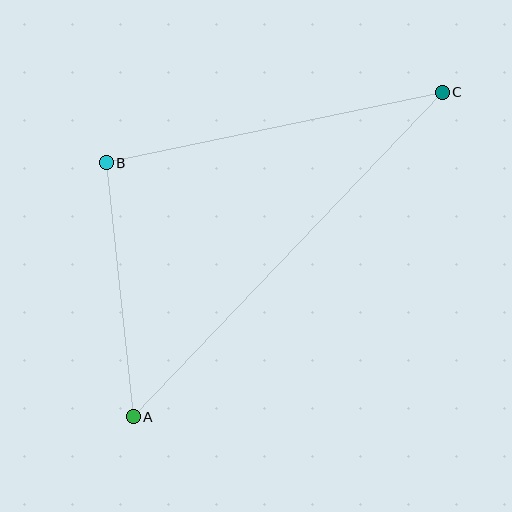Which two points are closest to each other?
Points A and B are closest to each other.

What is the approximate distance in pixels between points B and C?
The distance between B and C is approximately 344 pixels.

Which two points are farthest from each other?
Points A and C are farthest from each other.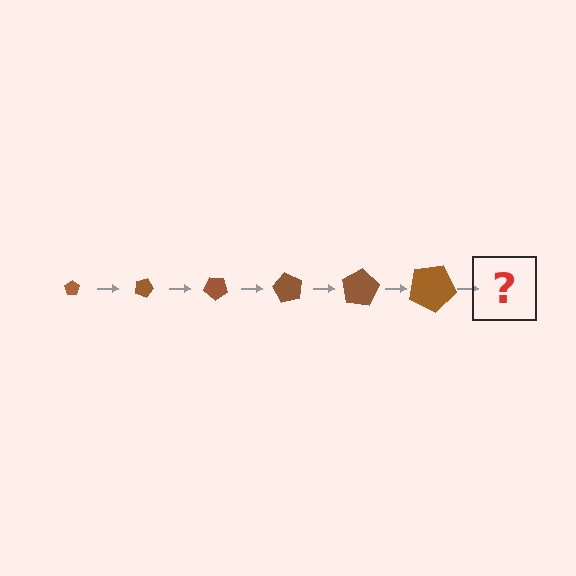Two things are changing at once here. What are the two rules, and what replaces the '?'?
The two rules are that the pentagon grows larger each step and it rotates 20 degrees each step. The '?' should be a pentagon, larger than the previous one and rotated 120 degrees from the start.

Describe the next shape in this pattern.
It should be a pentagon, larger than the previous one and rotated 120 degrees from the start.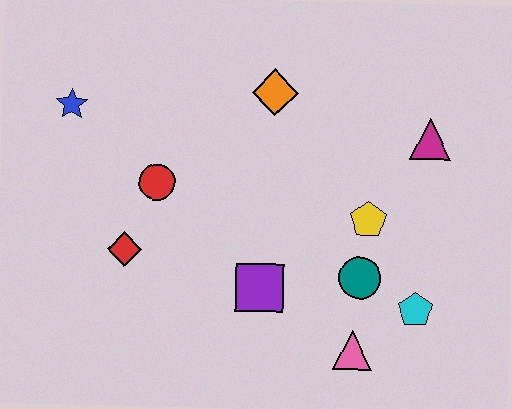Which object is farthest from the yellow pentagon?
The blue star is farthest from the yellow pentagon.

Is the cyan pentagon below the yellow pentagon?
Yes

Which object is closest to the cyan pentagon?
The teal circle is closest to the cyan pentagon.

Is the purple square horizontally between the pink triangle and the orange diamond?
No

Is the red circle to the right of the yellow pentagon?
No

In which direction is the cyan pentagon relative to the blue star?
The cyan pentagon is to the right of the blue star.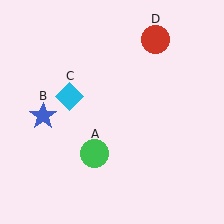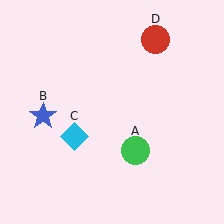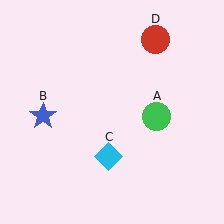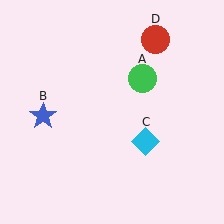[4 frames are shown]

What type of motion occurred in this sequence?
The green circle (object A), cyan diamond (object C) rotated counterclockwise around the center of the scene.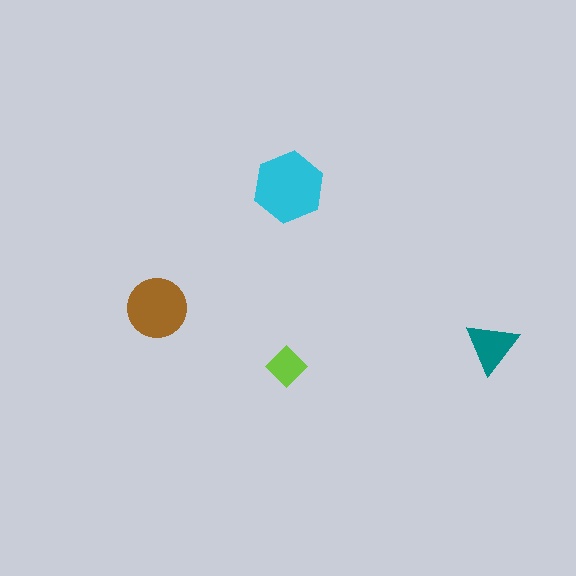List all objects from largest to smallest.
The cyan hexagon, the brown circle, the teal triangle, the lime diamond.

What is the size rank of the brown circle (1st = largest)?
2nd.